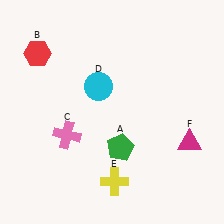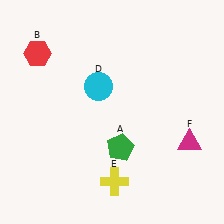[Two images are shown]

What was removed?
The pink cross (C) was removed in Image 2.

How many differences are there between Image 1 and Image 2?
There is 1 difference between the two images.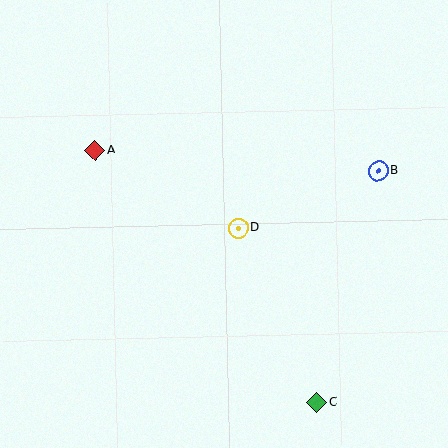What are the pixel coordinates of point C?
Point C is at (317, 402).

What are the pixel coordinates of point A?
Point A is at (95, 150).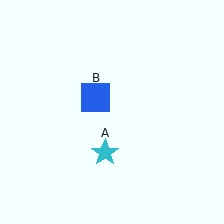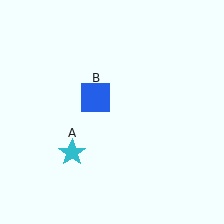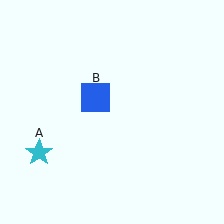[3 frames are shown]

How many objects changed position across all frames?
1 object changed position: cyan star (object A).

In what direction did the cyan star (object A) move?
The cyan star (object A) moved left.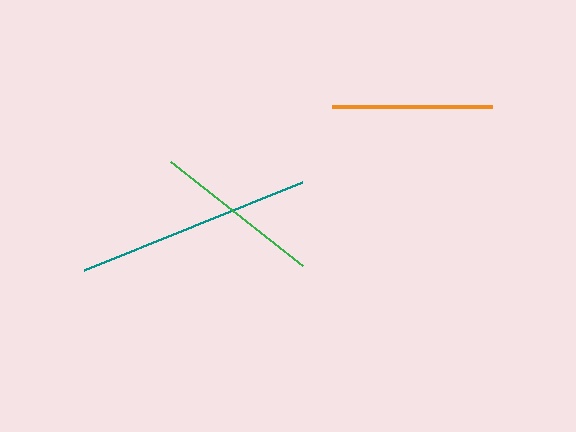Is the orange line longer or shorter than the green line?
The green line is longer than the orange line.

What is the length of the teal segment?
The teal segment is approximately 235 pixels long.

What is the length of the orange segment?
The orange segment is approximately 160 pixels long.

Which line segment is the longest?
The teal line is the longest at approximately 235 pixels.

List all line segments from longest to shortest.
From longest to shortest: teal, green, orange.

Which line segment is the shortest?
The orange line is the shortest at approximately 160 pixels.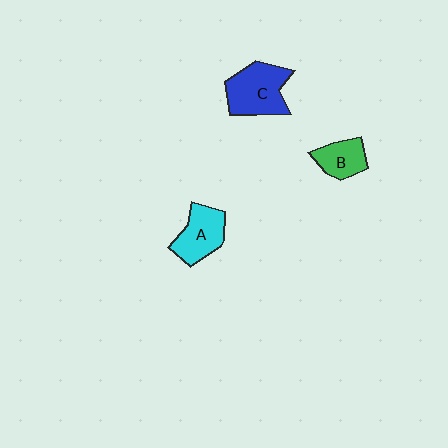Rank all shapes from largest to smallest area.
From largest to smallest: C (blue), A (cyan), B (green).